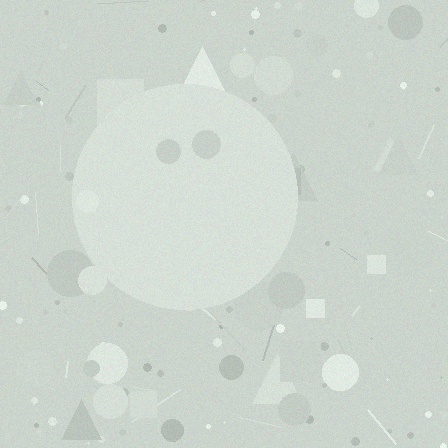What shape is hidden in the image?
A circle is hidden in the image.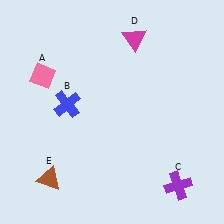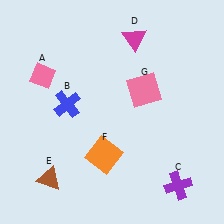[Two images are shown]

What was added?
An orange square (F), a pink square (G) were added in Image 2.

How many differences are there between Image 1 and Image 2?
There are 2 differences between the two images.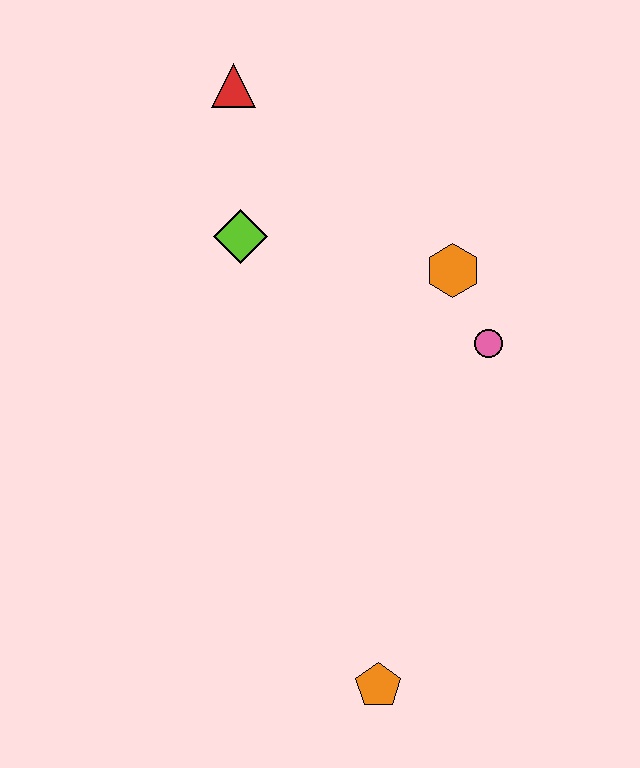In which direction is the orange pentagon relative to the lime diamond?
The orange pentagon is below the lime diamond.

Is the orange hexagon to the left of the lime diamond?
No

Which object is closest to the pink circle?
The orange hexagon is closest to the pink circle.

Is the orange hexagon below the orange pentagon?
No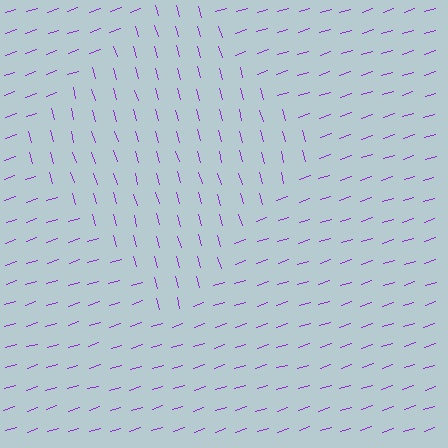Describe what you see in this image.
The image is filled with small purple line segments. A diamond region in the image has lines oriented differently from the surrounding lines, creating a visible texture boundary.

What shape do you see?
I see a diamond.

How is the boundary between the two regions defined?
The boundary is defined purely by a change in line orientation (approximately 88 degrees difference). All lines are the same color and thickness.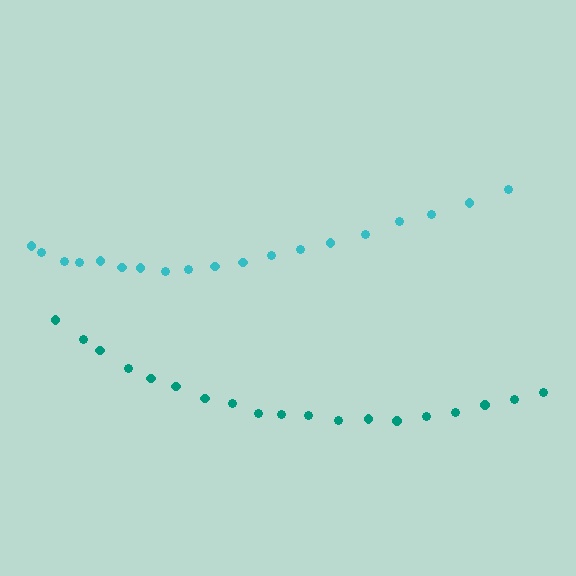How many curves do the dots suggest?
There are 2 distinct paths.